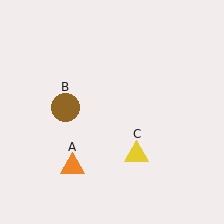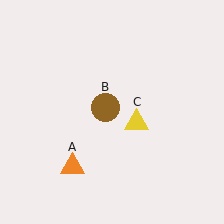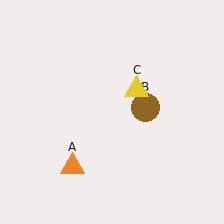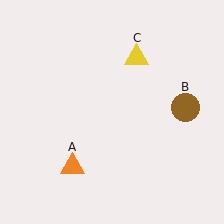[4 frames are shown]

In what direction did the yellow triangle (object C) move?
The yellow triangle (object C) moved up.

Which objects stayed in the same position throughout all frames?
Orange triangle (object A) remained stationary.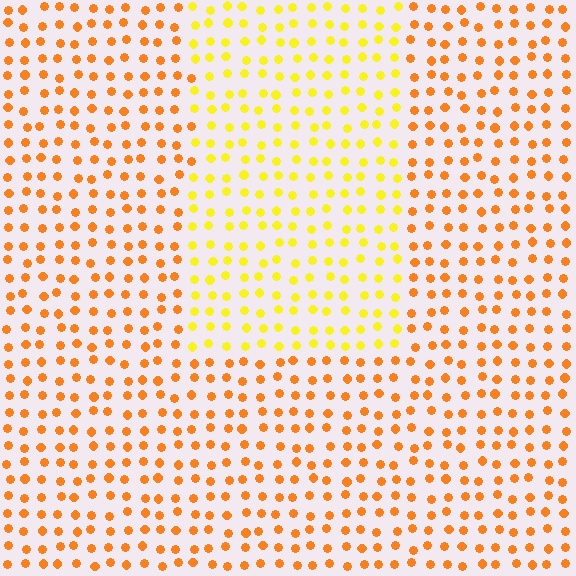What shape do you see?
I see a rectangle.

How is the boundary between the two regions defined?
The boundary is defined purely by a slight shift in hue (about 32 degrees). Spacing, size, and orientation are identical on both sides.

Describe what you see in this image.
The image is filled with small orange elements in a uniform arrangement. A rectangle-shaped region is visible where the elements are tinted to a slightly different hue, forming a subtle color boundary.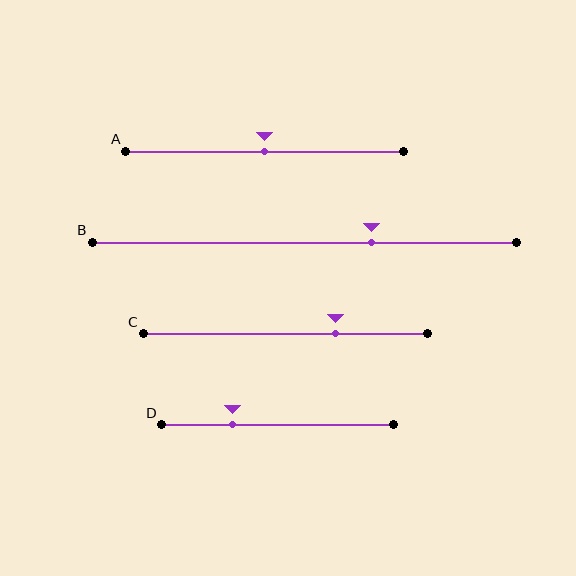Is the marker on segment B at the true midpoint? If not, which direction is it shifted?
No, the marker on segment B is shifted to the right by about 16% of the segment length.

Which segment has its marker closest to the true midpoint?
Segment A has its marker closest to the true midpoint.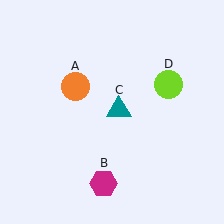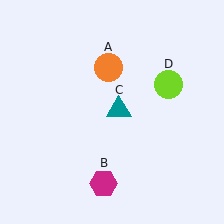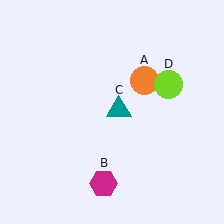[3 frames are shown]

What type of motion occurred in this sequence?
The orange circle (object A) rotated clockwise around the center of the scene.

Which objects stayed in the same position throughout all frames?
Magenta hexagon (object B) and teal triangle (object C) and lime circle (object D) remained stationary.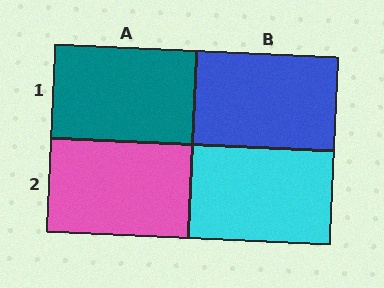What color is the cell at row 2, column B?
Cyan.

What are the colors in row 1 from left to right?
Teal, blue.